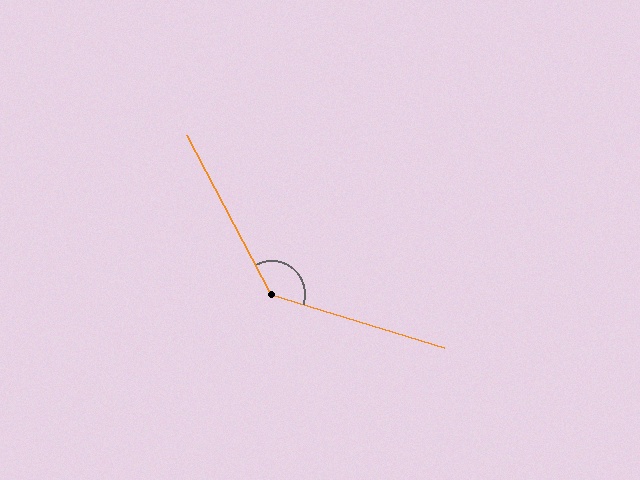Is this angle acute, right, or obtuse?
It is obtuse.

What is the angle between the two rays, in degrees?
Approximately 135 degrees.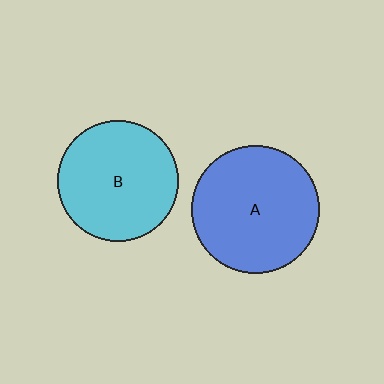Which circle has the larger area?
Circle A (blue).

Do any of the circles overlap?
No, none of the circles overlap.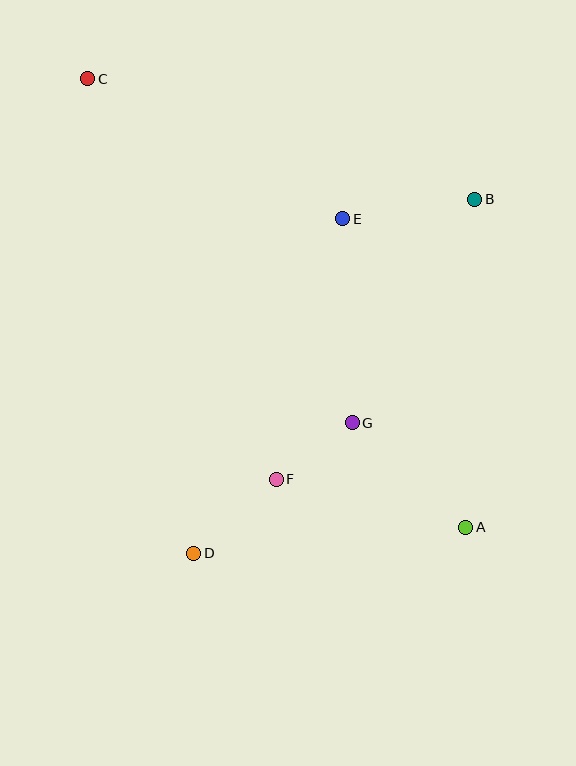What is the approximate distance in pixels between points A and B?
The distance between A and B is approximately 328 pixels.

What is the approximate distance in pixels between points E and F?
The distance between E and F is approximately 269 pixels.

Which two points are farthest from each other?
Points A and C are farthest from each other.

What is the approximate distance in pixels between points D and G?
The distance between D and G is approximately 205 pixels.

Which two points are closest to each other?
Points F and G are closest to each other.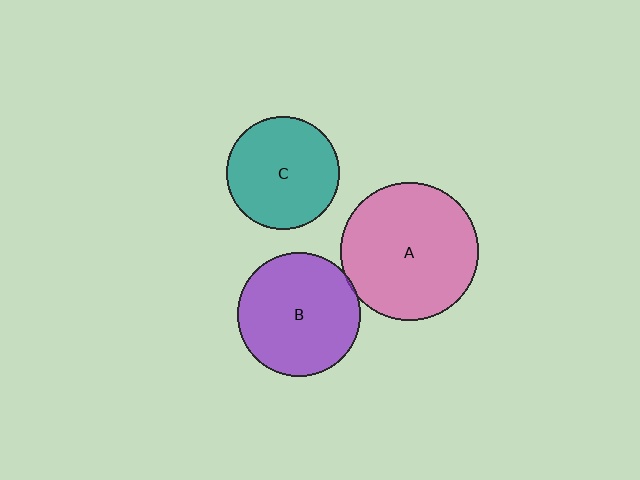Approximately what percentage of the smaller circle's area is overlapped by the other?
Approximately 5%.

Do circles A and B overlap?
Yes.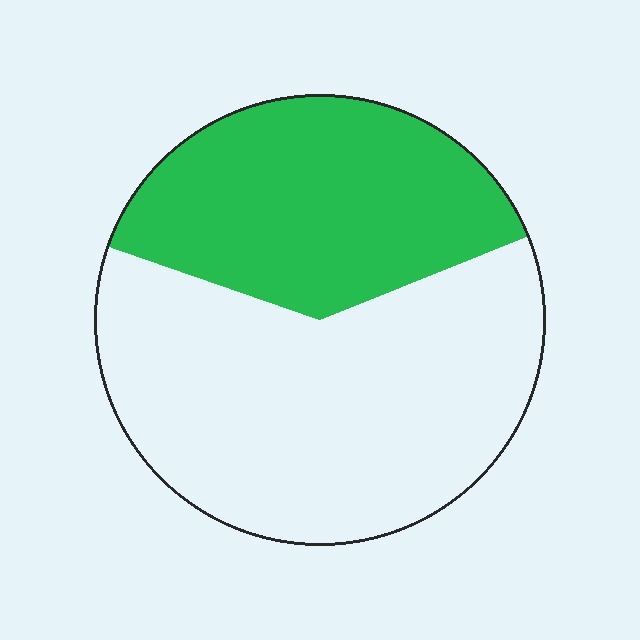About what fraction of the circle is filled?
About three eighths (3/8).